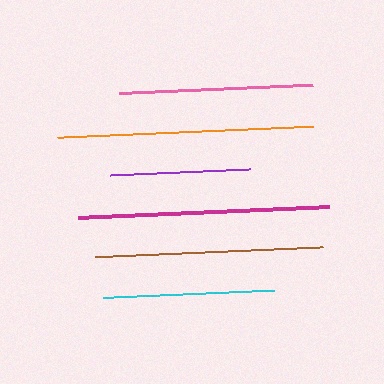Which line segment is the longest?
The orange line is the longest at approximately 256 pixels.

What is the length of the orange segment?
The orange segment is approximately 256 pixels long.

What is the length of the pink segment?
The pink segment is approximately 194 pixels long.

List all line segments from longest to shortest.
From longest to shortest: orange, magenta, brown, pink, cyan, purple.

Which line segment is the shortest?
The purple line is the shortest at approximately 140 pixels.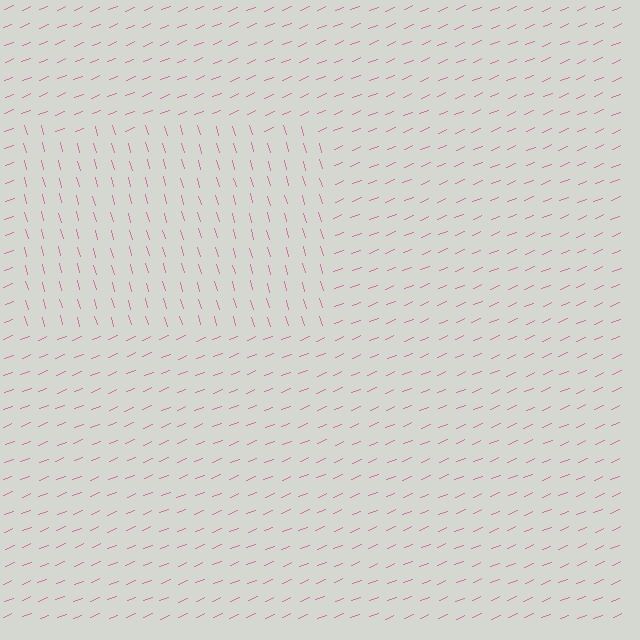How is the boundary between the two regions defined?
The boundary is defined purely by a change in line orientation (approximately 83 degrees difference). All lines are the same color and thickness.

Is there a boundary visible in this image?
Yes, there is a texture boundary formed by a change in line orientation.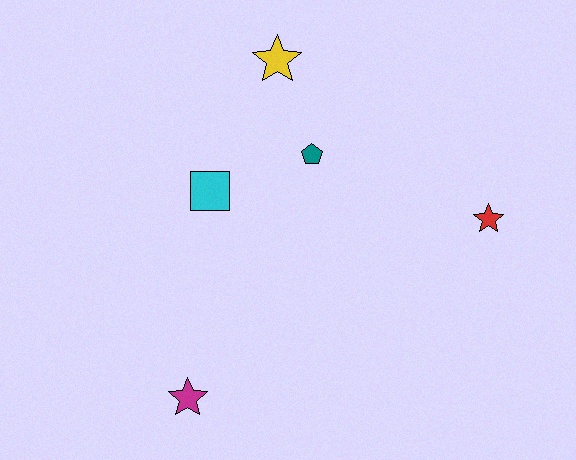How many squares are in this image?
There is 1 square.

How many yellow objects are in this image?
There is 1 yellow object.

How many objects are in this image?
There are 5 objects.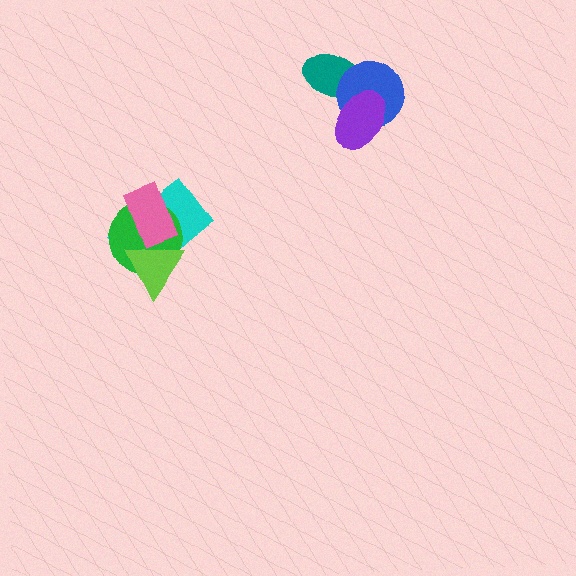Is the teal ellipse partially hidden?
Yes, it is partially covered by another shape.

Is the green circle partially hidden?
Yes, it is partially covered by another shape.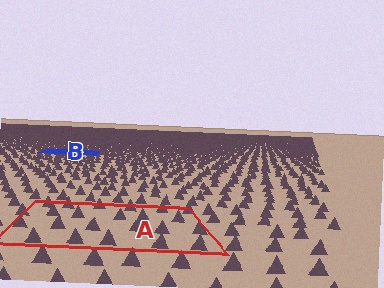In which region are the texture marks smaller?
The texture marks are smaller in region B, because it is farther away.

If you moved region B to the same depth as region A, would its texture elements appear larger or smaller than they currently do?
They would appear larger. At a closer depth, the same texture elements are projected at a bigger on-screen size.